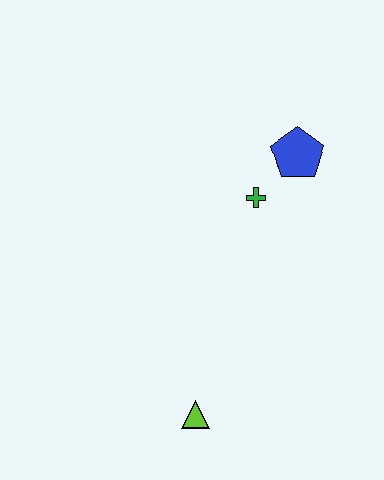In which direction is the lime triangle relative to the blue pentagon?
The lime triangle is below the blue pentagon.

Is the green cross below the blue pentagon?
Yes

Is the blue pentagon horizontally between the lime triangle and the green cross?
No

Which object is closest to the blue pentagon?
The green cross is closest to the blue pentagon.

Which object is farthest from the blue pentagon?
The lime triangle is farthest from the blue pentagon.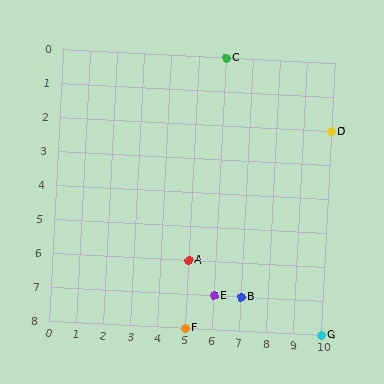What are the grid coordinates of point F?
Point F is at grid coordinates (5, 8).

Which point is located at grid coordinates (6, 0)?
Point C is at (6, 0).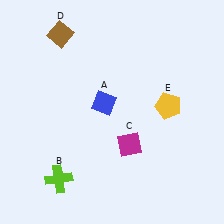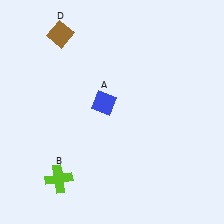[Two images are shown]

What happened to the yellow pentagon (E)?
The yellow pentagon (E) was removed in Image 2. It was in the top-right area of Image 1.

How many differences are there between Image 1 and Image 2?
There are 2 differences between the two images.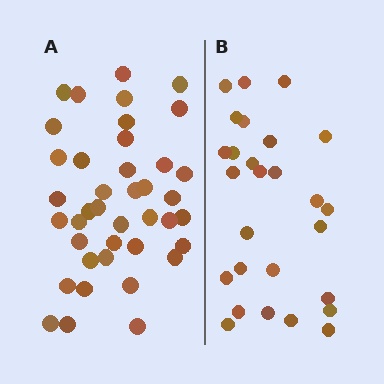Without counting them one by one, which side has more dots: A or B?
Region A (the left region) has more dots.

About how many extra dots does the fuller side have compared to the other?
Region A has approximately 15 more dots than region B.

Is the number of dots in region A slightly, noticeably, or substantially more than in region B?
Region A has substantially more. The ratio is roughly 1.5 to 1.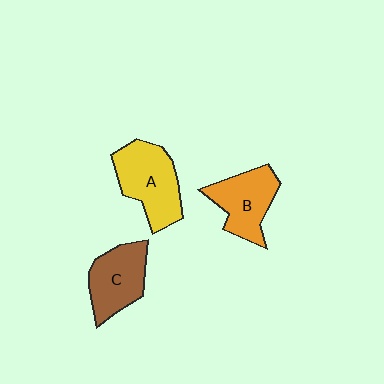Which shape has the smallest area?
Shape C (brown).